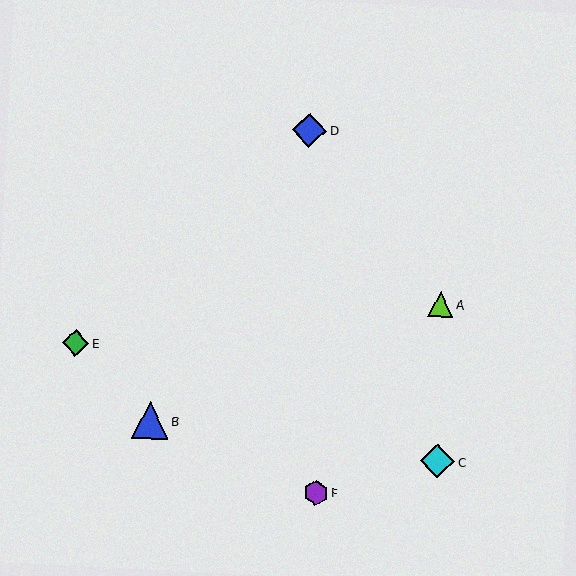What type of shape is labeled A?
Shape A is a lime triangle.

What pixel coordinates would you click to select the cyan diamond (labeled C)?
Click at (437, 461) to select the cyan diamond C.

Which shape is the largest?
The blue triangle (labeled B) is the largest.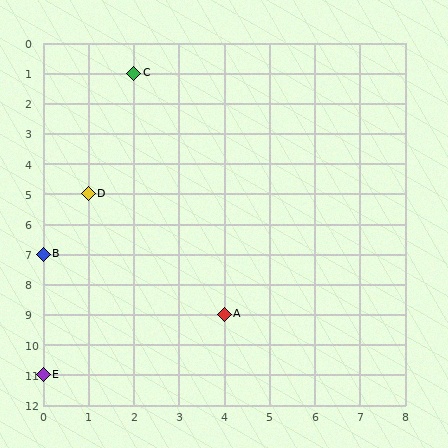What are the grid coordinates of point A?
Point A is at grid coordinates (4, 9).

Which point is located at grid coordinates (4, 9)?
Point A is at (4, 9).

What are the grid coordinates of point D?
Point D is at grid coordinates (1, 5).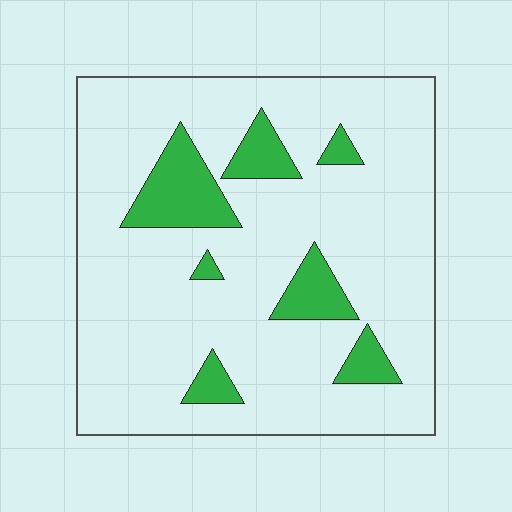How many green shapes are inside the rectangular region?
7.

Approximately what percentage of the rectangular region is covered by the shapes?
Approximately 15%.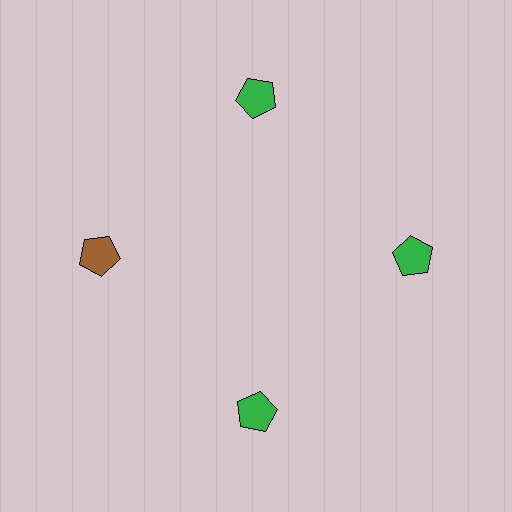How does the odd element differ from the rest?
It has a different color: brown instead of green.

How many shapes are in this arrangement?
There are 4 shapes arranged in a ring pattern.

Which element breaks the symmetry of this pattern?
The brown pentagon at roughly the 9 o'clock position breaks the symmetry. All other shapes are green pentagons.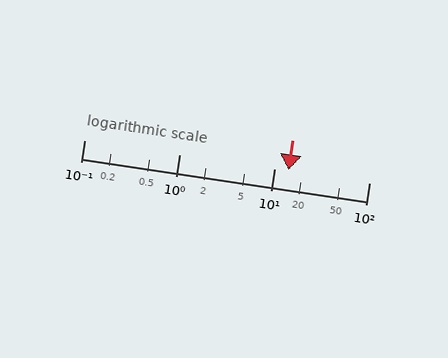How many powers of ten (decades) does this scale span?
The scale spans 3 decades, from 0.1 to 100.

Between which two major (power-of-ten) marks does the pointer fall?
The pointer is between 10 and 100.